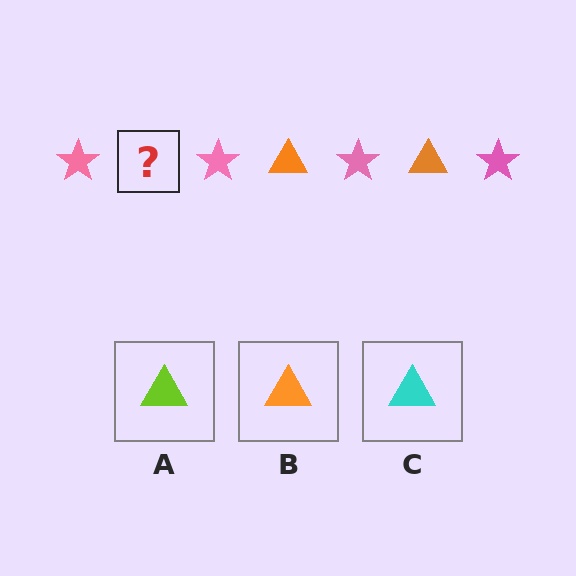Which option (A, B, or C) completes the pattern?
B.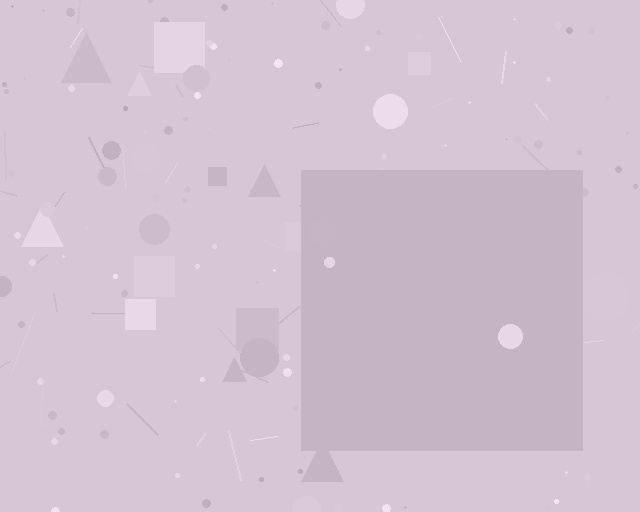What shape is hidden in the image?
A square is hidden in the image.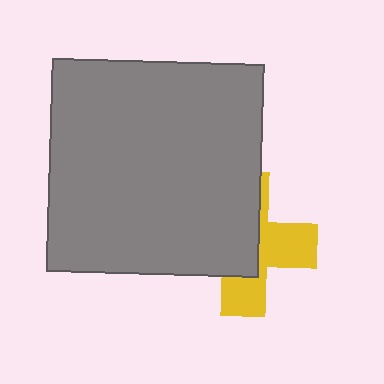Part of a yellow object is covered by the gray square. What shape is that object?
It is a cross.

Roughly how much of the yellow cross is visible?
A small part of it is visible (roughly 44%).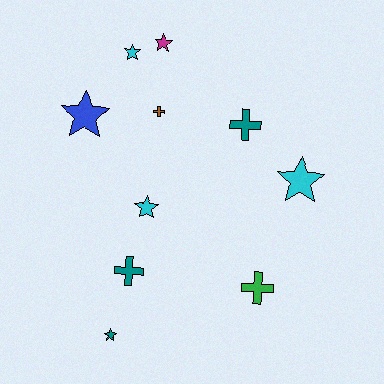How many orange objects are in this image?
There are no orange objects.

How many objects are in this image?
There are 10 objects.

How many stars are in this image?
There are 6 stars.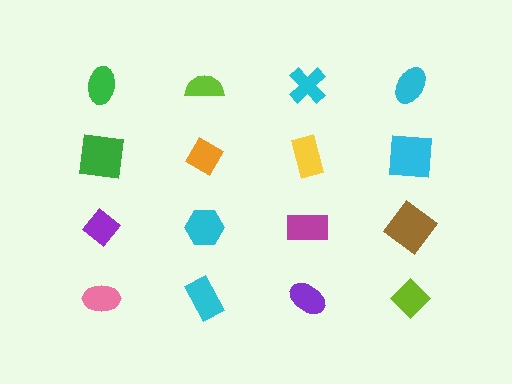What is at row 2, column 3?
A yellow rectangle.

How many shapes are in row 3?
4 shapes.